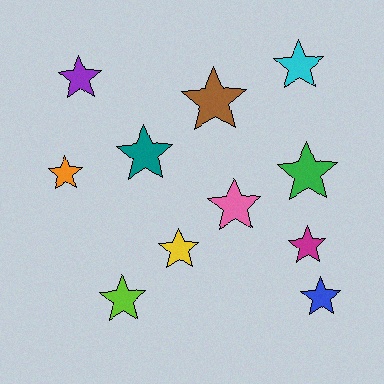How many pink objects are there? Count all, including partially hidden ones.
There is 1 pink object.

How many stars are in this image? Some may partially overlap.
There are 11 stars.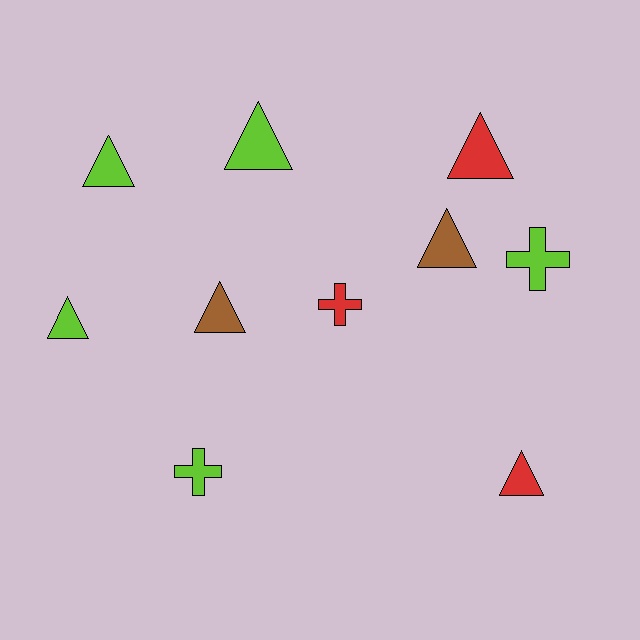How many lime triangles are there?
There are 3 lime triangles.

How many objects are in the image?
There are 10 objects.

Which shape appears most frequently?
Triangle, with 7 objects.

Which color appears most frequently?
Lime, with 5 objects.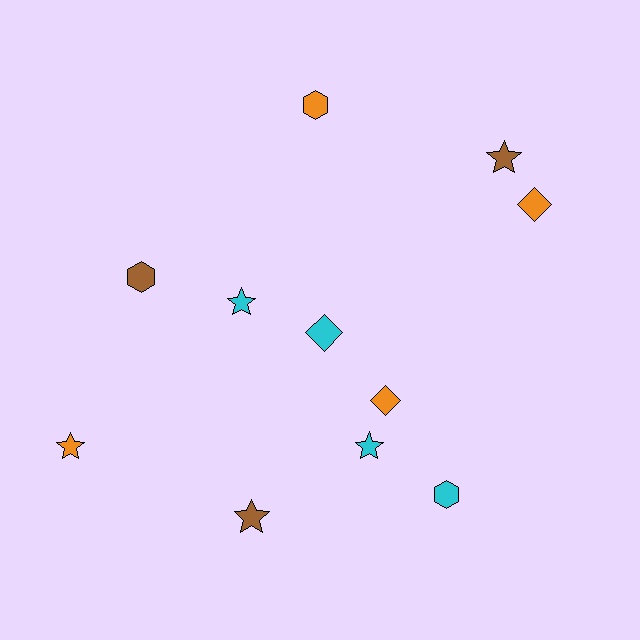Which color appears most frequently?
Orange, with 4 objects.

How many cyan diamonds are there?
There is 1 cyan diamond.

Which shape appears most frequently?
Star, with 5 objects.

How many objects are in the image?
There are 11 objects.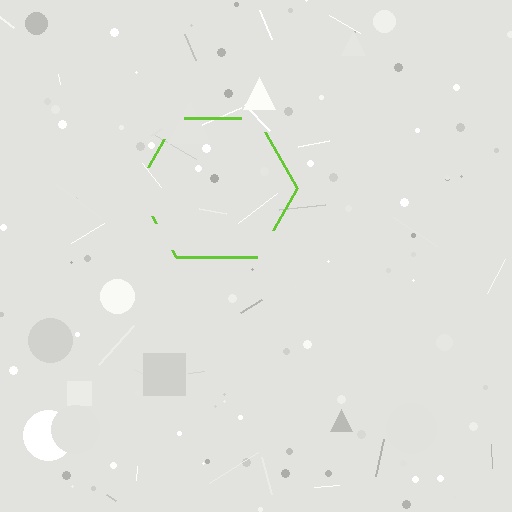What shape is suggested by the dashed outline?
The dashed outline suggests a hexagon.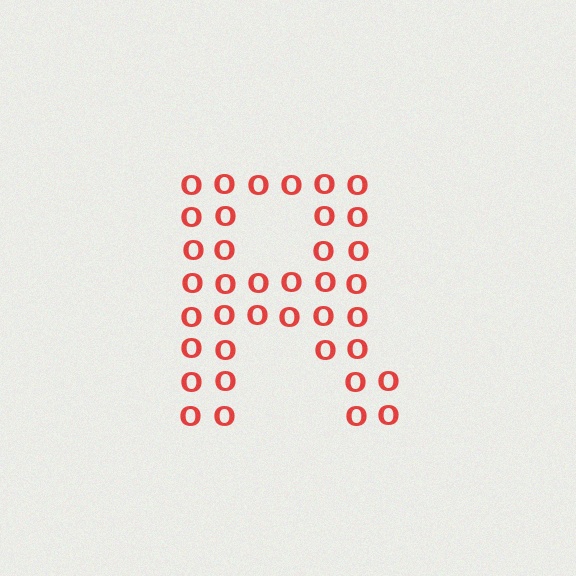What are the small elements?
The small elements are letter O's.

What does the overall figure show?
The overall figure shows the letter R.